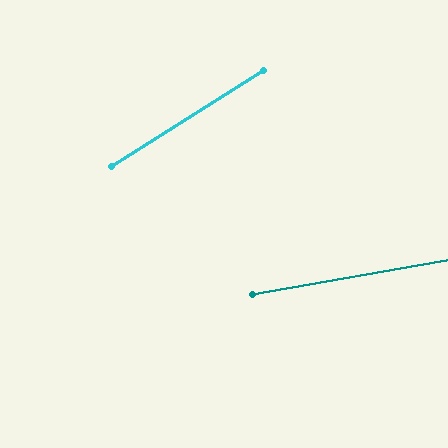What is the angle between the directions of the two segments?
Approximately 22 degrees.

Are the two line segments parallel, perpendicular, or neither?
Neither parallel nor perpendicular — they differ by about 22°.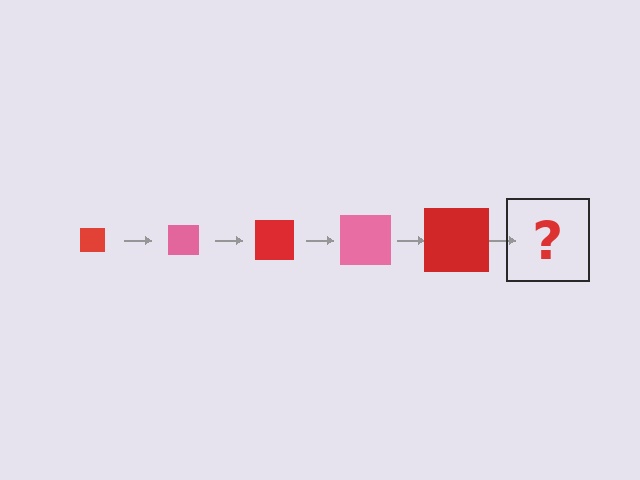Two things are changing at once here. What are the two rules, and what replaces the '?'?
The two rules are that the square grows larger each step and the color cycles through red and pink. The '?' should be a pink square, larger than the previous one.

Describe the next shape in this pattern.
It should be a pink square, larger than the previous one.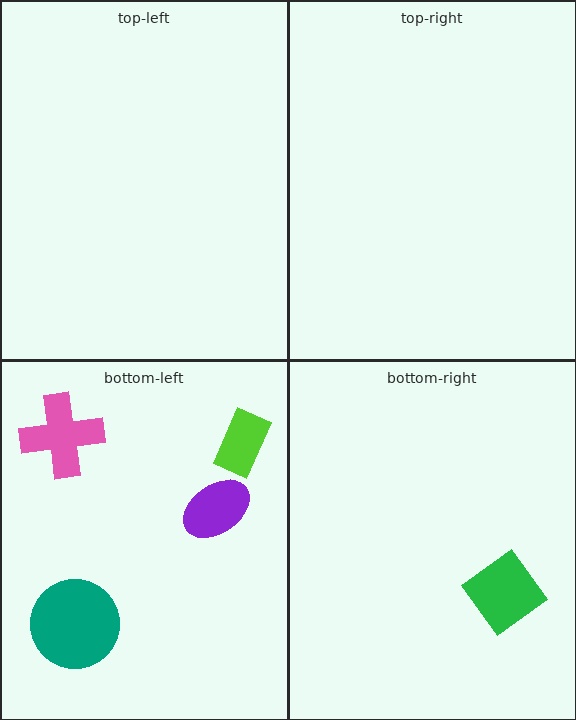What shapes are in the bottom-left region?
The pink cross, the purple ellipse, the lime rectangle, the teal circle.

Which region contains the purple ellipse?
The bottom-left region.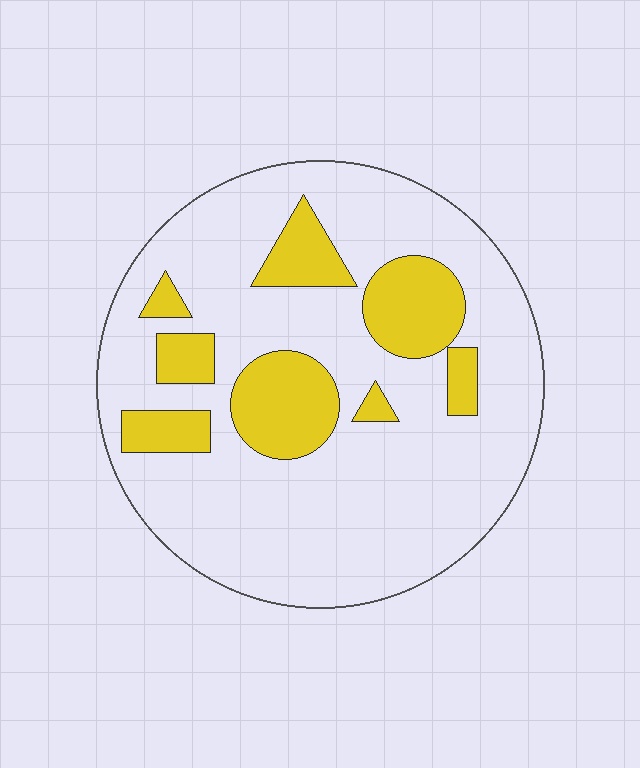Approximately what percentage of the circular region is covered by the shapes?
Approximately 20%.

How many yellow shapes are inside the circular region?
8.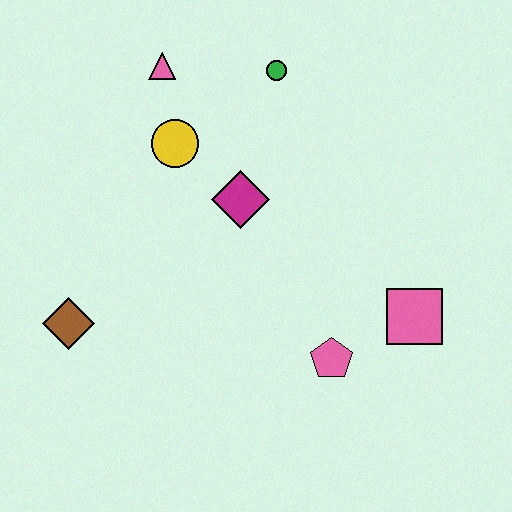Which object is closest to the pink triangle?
The yellow circle is closest to the pink triangle.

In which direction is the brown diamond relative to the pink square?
The brown diamond is to the left of the pink square.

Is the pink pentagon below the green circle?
Yes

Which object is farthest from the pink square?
The pink triangle is farthest from the pink square.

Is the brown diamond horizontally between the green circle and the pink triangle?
No